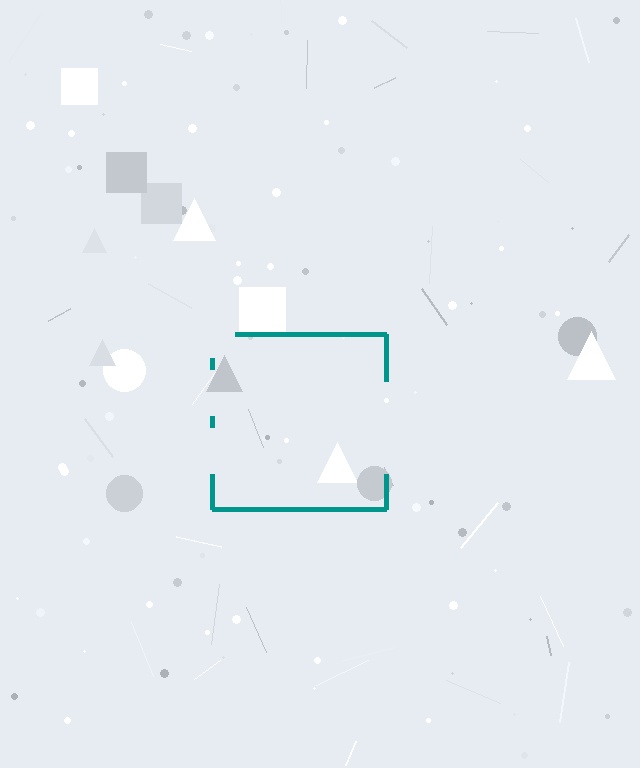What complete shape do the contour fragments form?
The contour fragments form a square.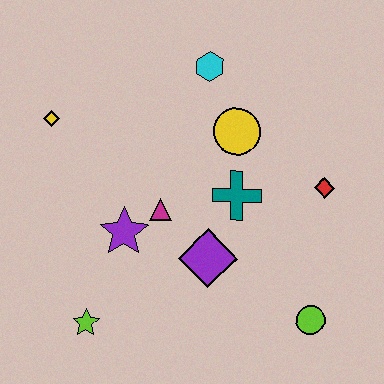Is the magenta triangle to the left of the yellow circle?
Yes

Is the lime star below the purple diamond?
Yes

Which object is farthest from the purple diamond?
The yellow diamond is farthest from the purple diamond.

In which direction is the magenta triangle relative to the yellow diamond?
The magenta triangle is to the right of the yellow diamond.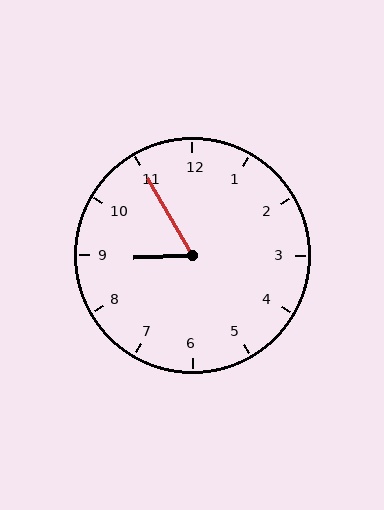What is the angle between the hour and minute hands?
Approximately 62 degrees.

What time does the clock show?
8:55.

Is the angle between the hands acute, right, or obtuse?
It is acute.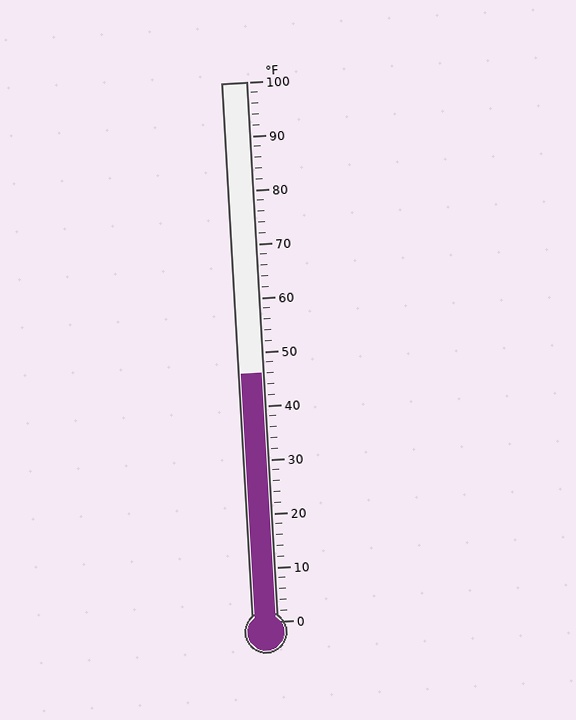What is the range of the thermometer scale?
The thermometer scale ranges from 0°F to 100°F.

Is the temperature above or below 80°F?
The temperature is below 80°F.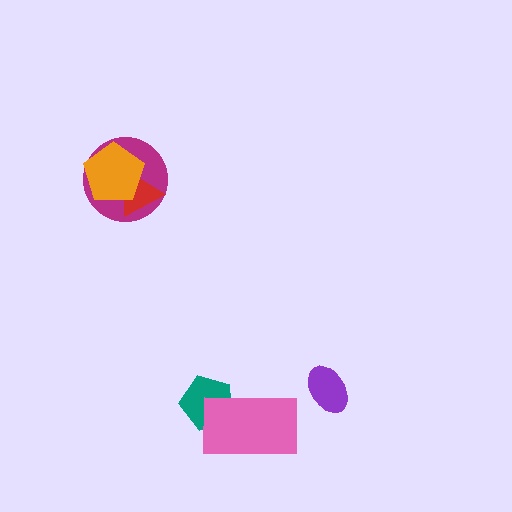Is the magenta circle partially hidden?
Yes, it is partially covered by another shape.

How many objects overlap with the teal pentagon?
1 object overlaps with the teal pentagon.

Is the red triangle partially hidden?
Yes, it is partially covered by another shape.